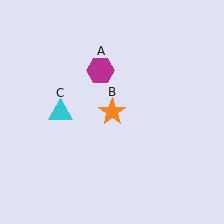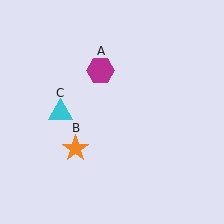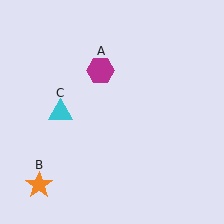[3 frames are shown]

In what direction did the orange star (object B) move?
The orange star (object B) moved down and to the left.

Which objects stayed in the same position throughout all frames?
Magenta hexagon (object A) and cyan triangle (object C) remained stationary.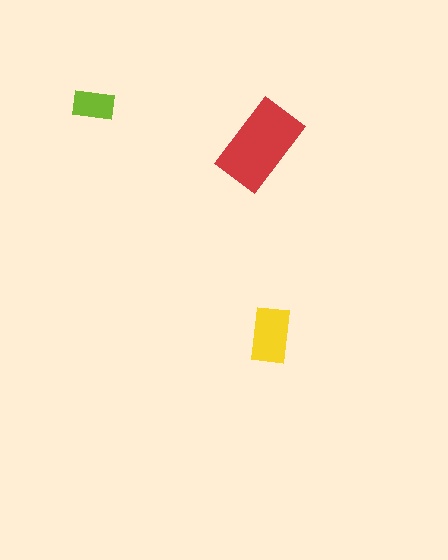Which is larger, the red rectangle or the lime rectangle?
The red one.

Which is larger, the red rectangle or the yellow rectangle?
The red one.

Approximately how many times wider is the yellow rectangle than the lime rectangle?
About 1.5 times wider.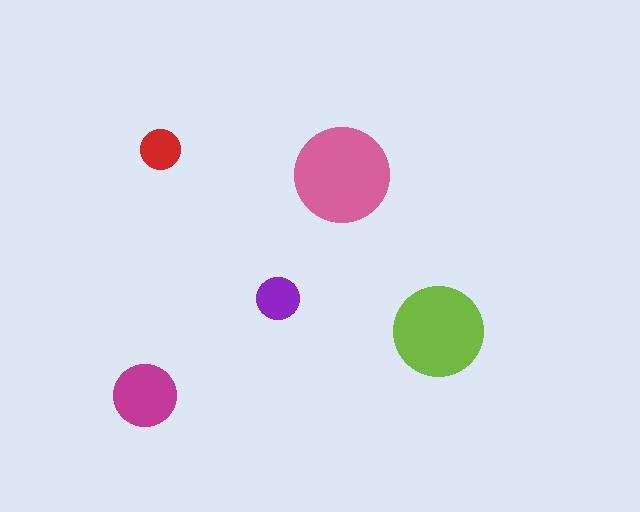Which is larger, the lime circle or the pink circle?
The pink one.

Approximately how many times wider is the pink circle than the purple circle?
About 2 times wider.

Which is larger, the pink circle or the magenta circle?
The pink one.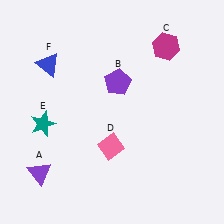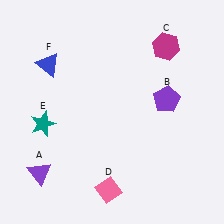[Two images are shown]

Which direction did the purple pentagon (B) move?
The purple pentagon (B) moved right.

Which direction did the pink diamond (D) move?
The pink diamond (D) moved down.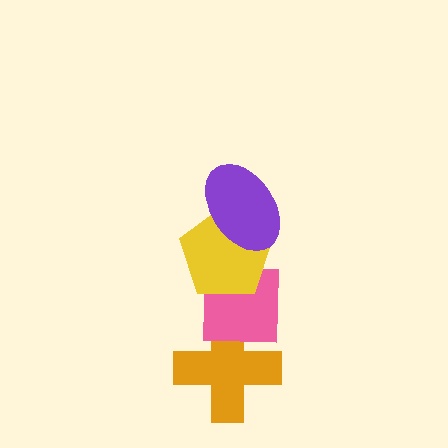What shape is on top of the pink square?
The yellow pentagon is on top of the pink square.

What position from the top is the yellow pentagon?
The yellow pentagon is 2nd from the top.